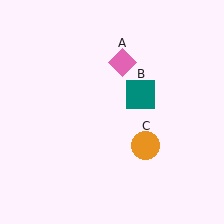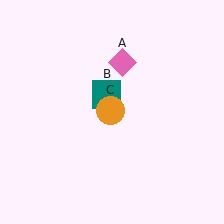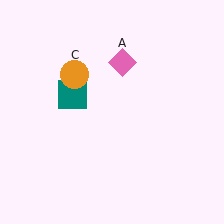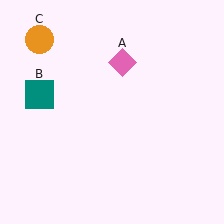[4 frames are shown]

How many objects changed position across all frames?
2 objects changed position: teal square (object B), orange circle (object C).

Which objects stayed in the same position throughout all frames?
Pink diamond (object A) remained stationary.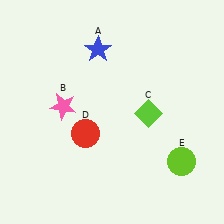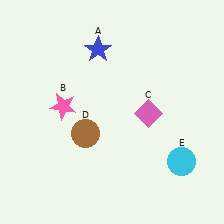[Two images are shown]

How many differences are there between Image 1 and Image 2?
There are 3 differences between the two images.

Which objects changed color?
C changed from lime to pink. D changed from red to brown. E changed from lime to cyan.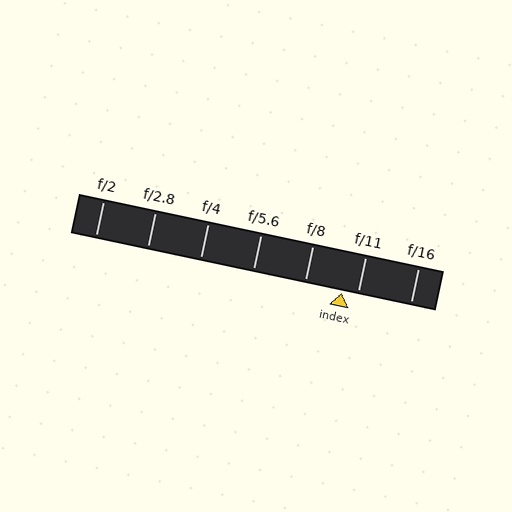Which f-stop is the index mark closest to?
The index mark is closest to f/11.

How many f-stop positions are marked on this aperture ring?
There are 7 f-stop positions marked.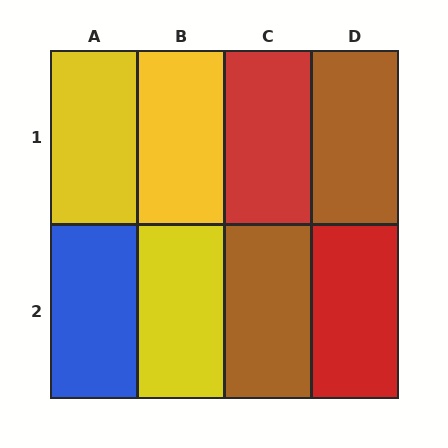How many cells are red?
2 cells are red.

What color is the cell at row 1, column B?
Yellow.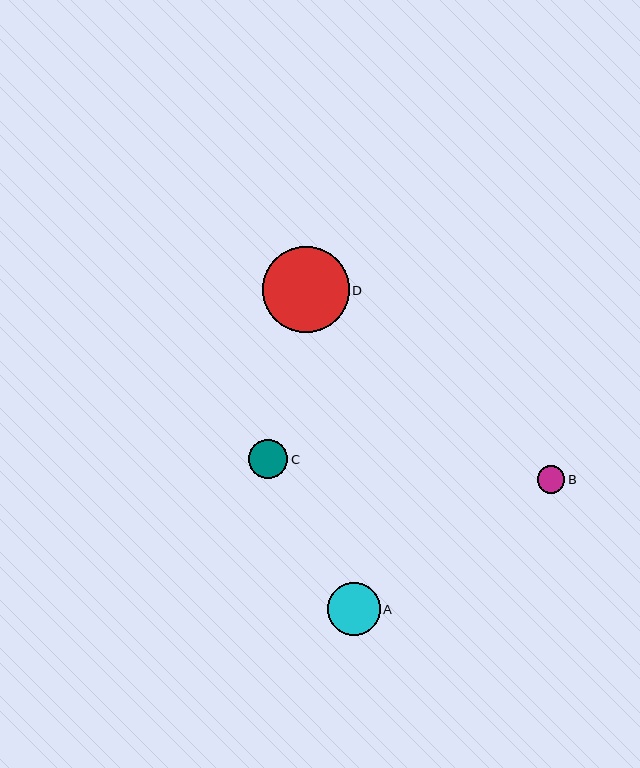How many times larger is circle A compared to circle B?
Circle A is approximately 1.9 times the size of circle B.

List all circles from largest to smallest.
From largest to smallest: D, A, C, B.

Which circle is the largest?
Circle D is the largest with a size of approximately 86 pixels.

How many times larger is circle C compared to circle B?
Circle C is approximately 1.4 times the size of circle B.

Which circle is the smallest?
Circle B is the smallest with a size of approximately 28 pixels.